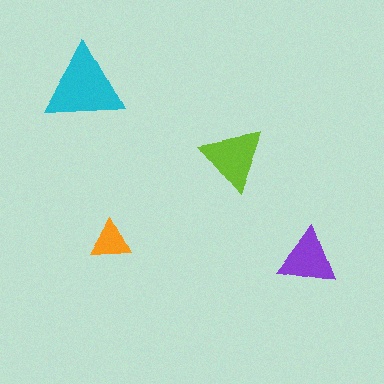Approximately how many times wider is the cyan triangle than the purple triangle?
About 1.5 times wider.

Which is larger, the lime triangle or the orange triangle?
The lime one.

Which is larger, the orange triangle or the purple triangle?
The purple one.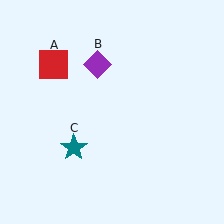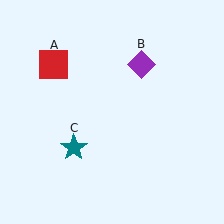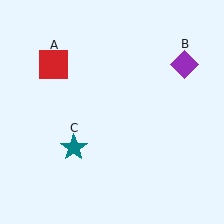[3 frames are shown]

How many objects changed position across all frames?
1 object changed position: purple diamond (object B).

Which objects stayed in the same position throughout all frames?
Red square (object A) and teal star (object C) remained stationary.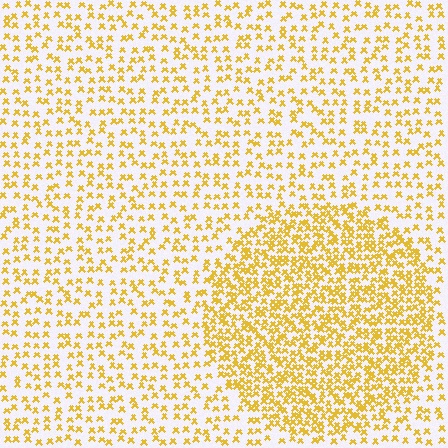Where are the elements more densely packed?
The elements are more densely packed inside the circle boundary.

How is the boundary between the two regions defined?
The boundary is defined by a change in element density (approximately 2.1x ratio). All elements are the same color, size, and shape.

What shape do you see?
I see a circle.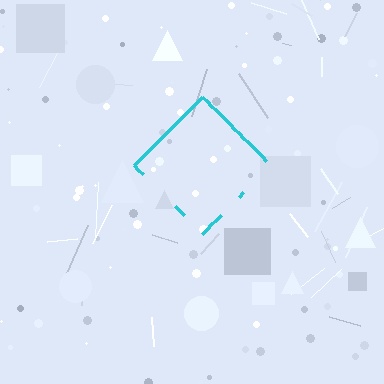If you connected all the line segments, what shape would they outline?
They would outline a diamond.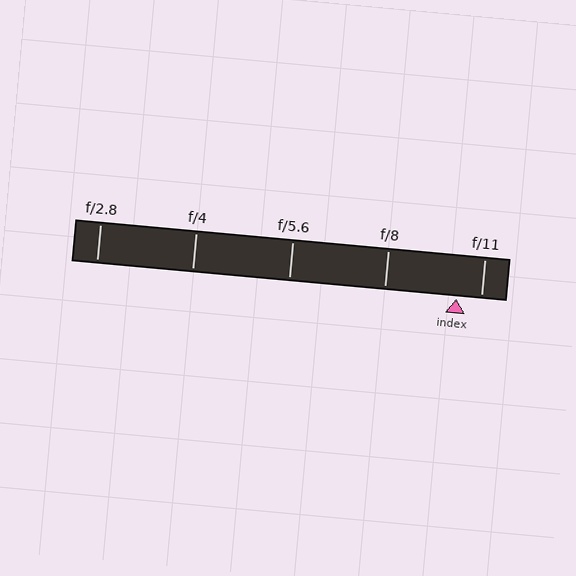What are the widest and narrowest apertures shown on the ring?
The widest aperture shown is f/2.8 and the narrowest is f/11.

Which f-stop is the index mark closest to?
The index mark is closest to f/11.